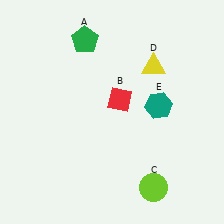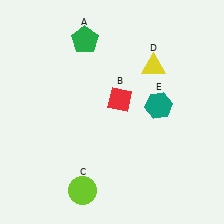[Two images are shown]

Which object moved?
The lime circle (C) moved left.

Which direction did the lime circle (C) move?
The lime circle (C) moved left.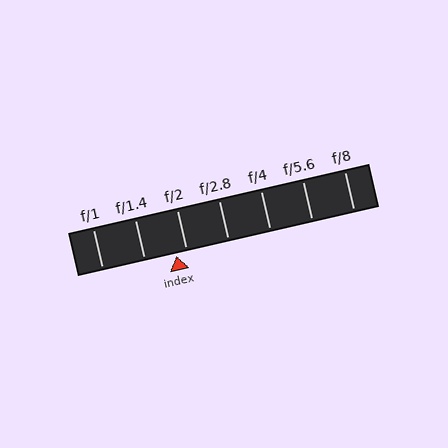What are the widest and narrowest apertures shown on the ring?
The widest aperture shown is f/1 and the narrowest is f/8.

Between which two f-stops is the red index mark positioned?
The index mark is between f/1.4 and f/2.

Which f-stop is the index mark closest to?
The index mark is closest to f/2.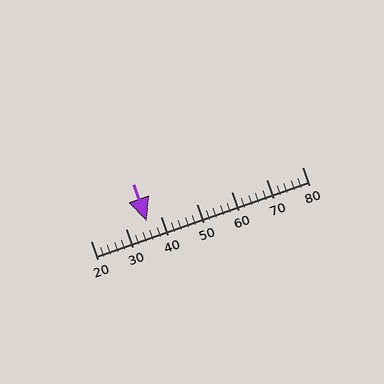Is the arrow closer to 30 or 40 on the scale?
The arrow is closer to 40.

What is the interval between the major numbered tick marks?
The major tick marks are spaced 10 units apart.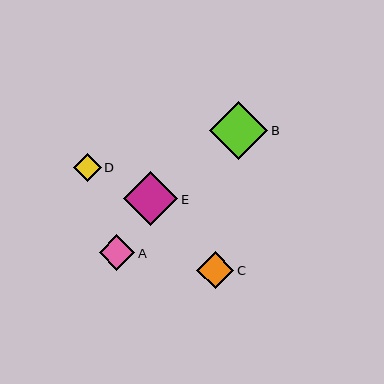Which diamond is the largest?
Diamond B is the largest with a size of approximately 58 pixels.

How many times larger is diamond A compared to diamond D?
Diamond A is approximately 1.3 times the size of diamond D.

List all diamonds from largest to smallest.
From largest to smallest: B, E, C, A, D.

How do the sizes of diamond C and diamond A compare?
Diamond C and diamond A are approximately the same size.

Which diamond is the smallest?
Diamond D is the smallest with a size of approximately 28 pixels.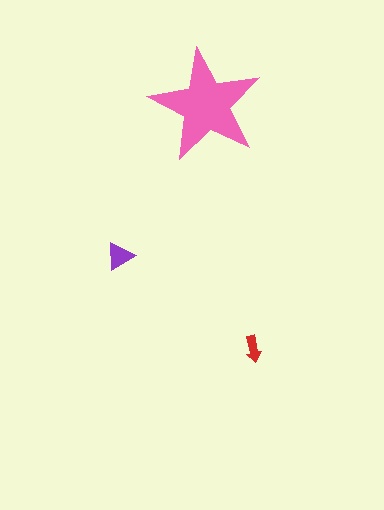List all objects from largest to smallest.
The pink star, the purple triangle, the red arrow.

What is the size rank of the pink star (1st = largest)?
1st.